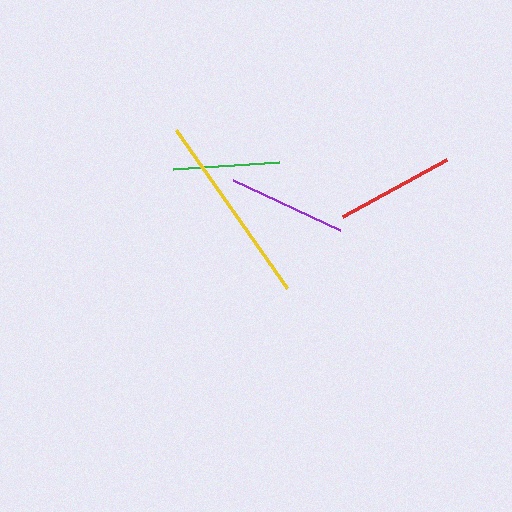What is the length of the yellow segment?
The yellow segment is approximately 193 pixels long.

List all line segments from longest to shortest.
From longest to shortest: yellow, red, purple, green.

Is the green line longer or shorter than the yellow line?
The yellow line is longer than the green line.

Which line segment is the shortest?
The green line is the shortest at approximately 106 pixels.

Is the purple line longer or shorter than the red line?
The red line is longer than the purple line.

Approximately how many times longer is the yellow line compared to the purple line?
The yellow line is approximately 1.6 times the length of the purple line.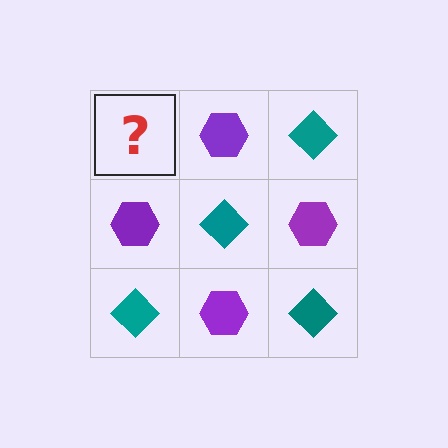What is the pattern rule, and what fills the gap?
The rule is that it alternates teal diamond and purple hexagon in a checkerboard pattern. The gap should be filled with a teal diamond.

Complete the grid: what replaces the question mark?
The question mark should be replaced with a teal diamond.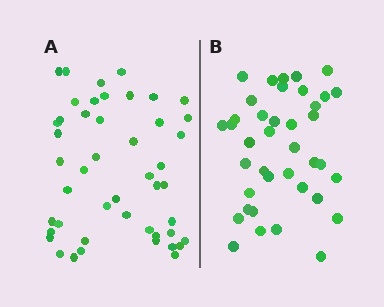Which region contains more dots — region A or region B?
Region A (the left region) has more dots.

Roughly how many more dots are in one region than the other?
Region A has roughly 8 or so more dots than region B.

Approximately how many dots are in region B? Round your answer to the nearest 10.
About 40 dots. (The exact count is 39, which rounds to 40.)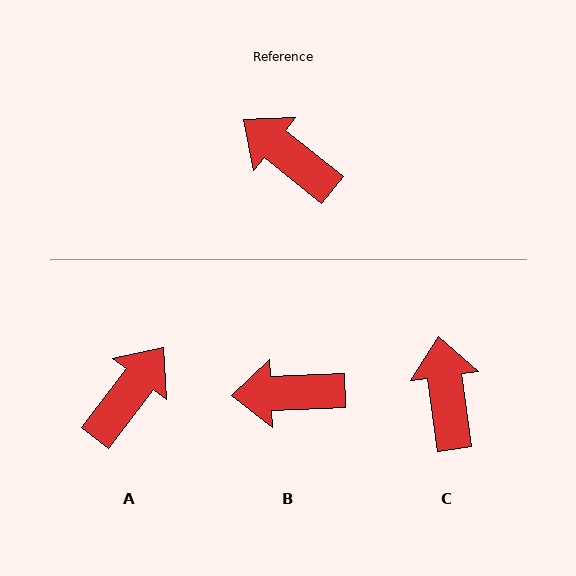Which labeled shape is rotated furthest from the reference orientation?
A, about 89 degrees away.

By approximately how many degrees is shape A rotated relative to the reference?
Approximately 89 degrees clockwise.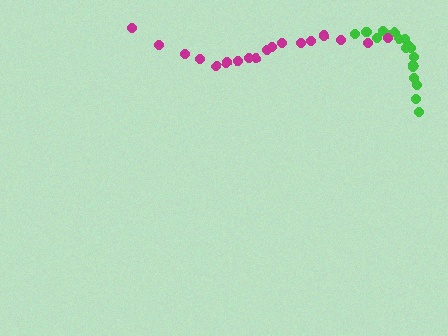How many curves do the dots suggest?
There are 2 distinct paths.